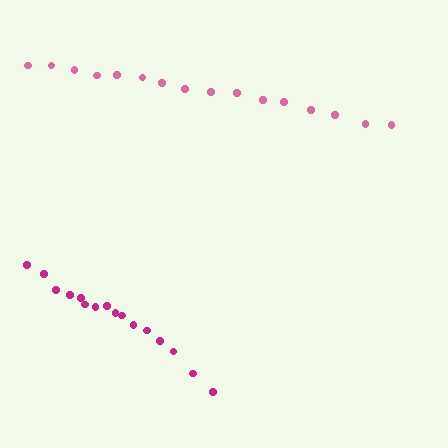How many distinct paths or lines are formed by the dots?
There are 2 distinct paths.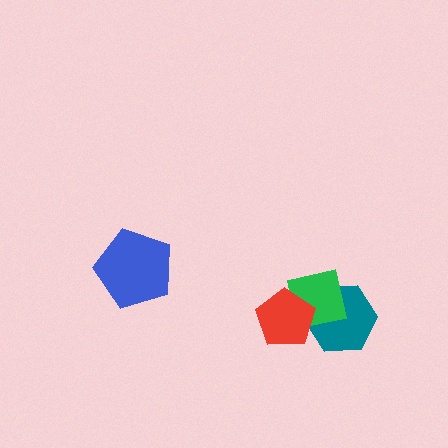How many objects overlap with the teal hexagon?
2 objects overlap with the teal hexagon.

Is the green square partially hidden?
Yes, it is partially covered by another shape.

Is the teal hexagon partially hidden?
Yes, it is partially covered by another shape.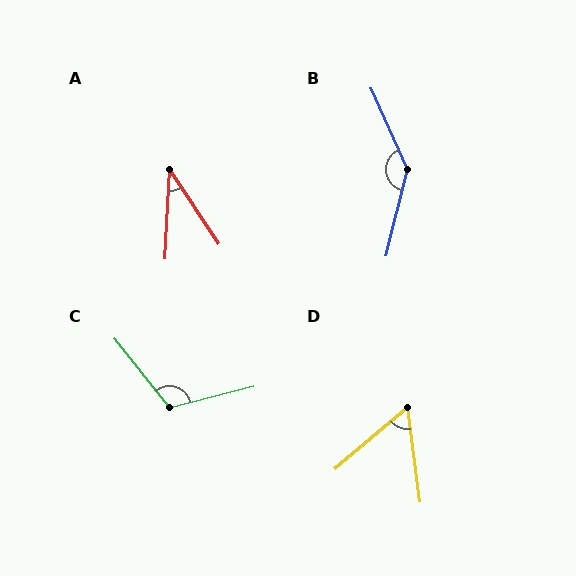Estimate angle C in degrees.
Approximately 115 degrees.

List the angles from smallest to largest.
A (36°), D (58°), C (115°), B (142°).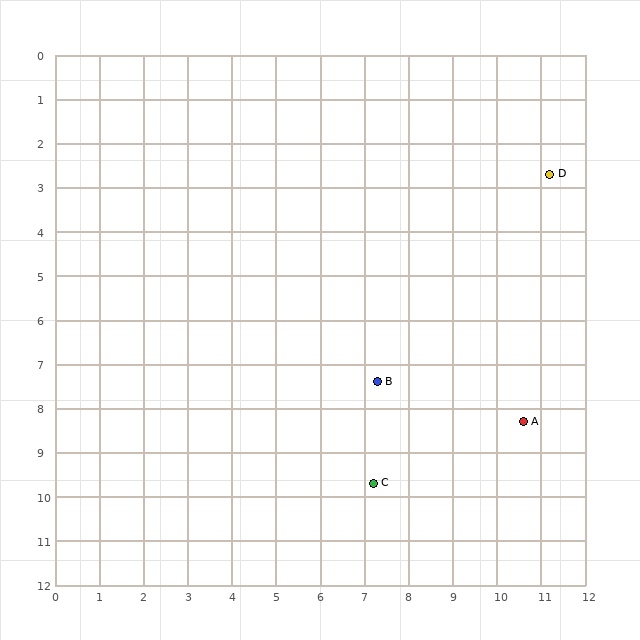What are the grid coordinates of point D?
Point D is at approximately (11.2, 2.7).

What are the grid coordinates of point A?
Point A is at approximately (10.6, 8.3).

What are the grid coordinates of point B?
Point B is at approximately (7.3, 7.4).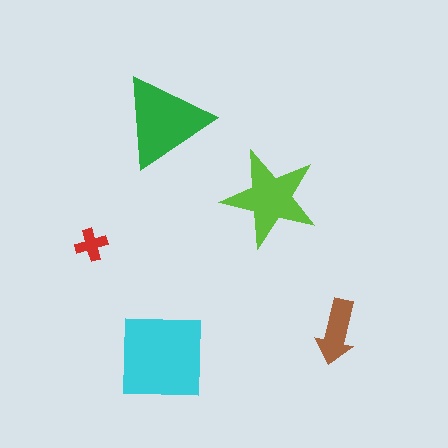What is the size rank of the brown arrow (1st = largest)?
4th.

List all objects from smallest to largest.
The red cross, the brown arrow, the lime star, the green triangle, the cyan square.